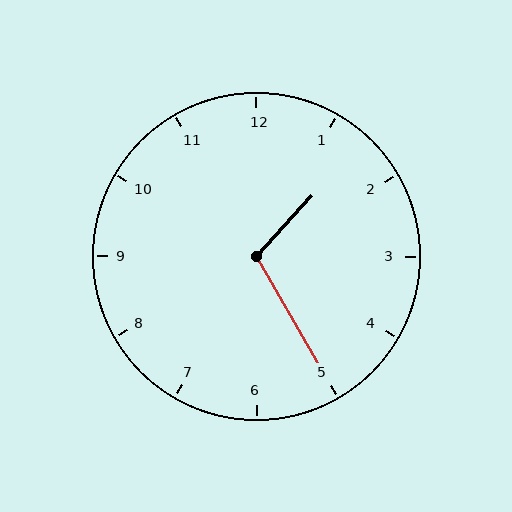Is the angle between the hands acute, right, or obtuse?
It is obtuse.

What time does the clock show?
1:25.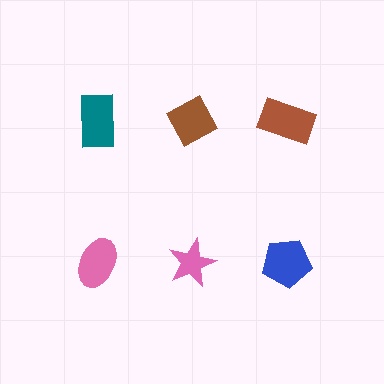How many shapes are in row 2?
3 shapes.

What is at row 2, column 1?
A pink ellipse.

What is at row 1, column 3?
A brown rectangle.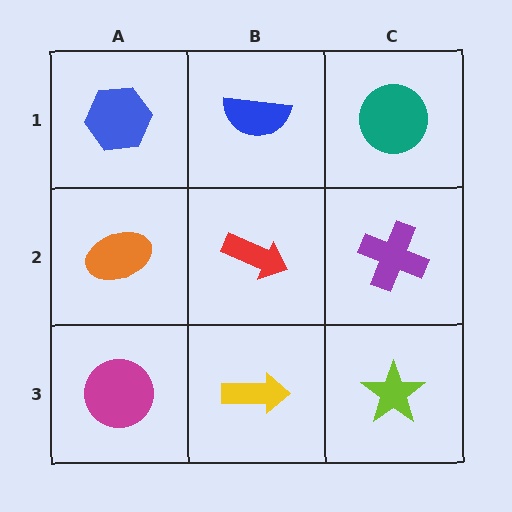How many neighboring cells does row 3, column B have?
3.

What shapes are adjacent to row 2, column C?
A teal circle (row 1, column C), a lime star (row 3, column C), a red arrow (row 2, column B).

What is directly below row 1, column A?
An orange ellipse.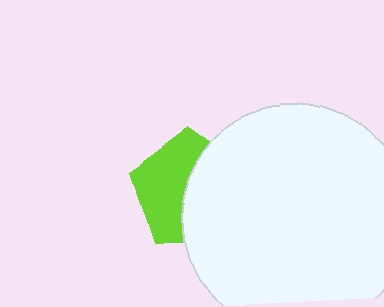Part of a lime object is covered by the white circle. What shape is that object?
It is a pentagon.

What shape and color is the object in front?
The object in front is a white circle.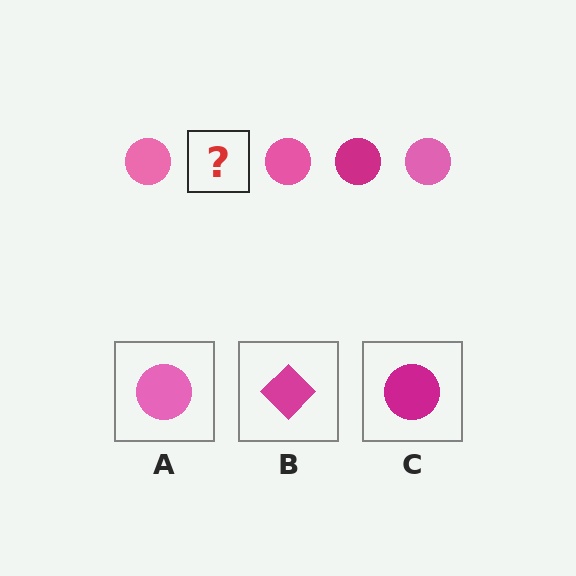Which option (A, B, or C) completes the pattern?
C.